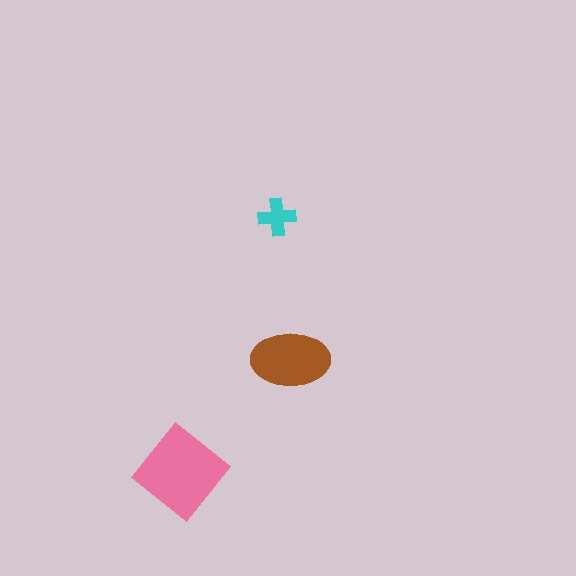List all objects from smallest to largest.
The cyan cross, the brown ellipse, the pink diamond.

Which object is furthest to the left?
The pink diamond is leftmost.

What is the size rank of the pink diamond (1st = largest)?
1st.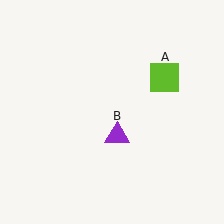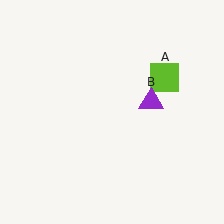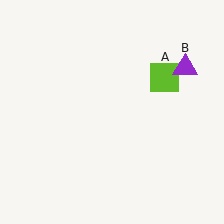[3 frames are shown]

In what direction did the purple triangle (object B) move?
The purple triangle (object B) moved up and to the right.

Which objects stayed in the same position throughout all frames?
Lime square (object A) remained stationary.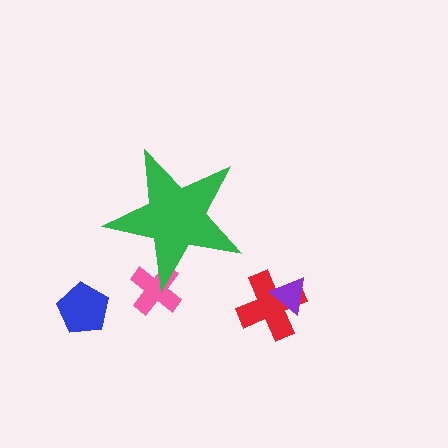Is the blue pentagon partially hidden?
No, the blue pentagon is fully visible.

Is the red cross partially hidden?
No, the red cross is fully visible.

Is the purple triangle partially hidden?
No, the purple triangle is fully visible.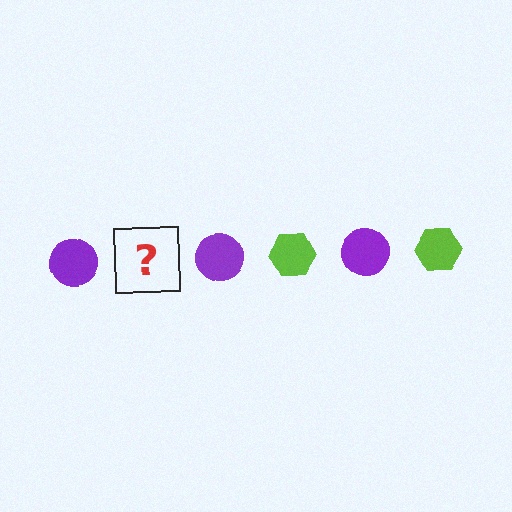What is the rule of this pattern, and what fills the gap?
The rule is that the pattern alternates between purple circle and lime hexagon. The gap should be filled with a lime hexagon.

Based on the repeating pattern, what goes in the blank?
The blank should be a lime hexagon.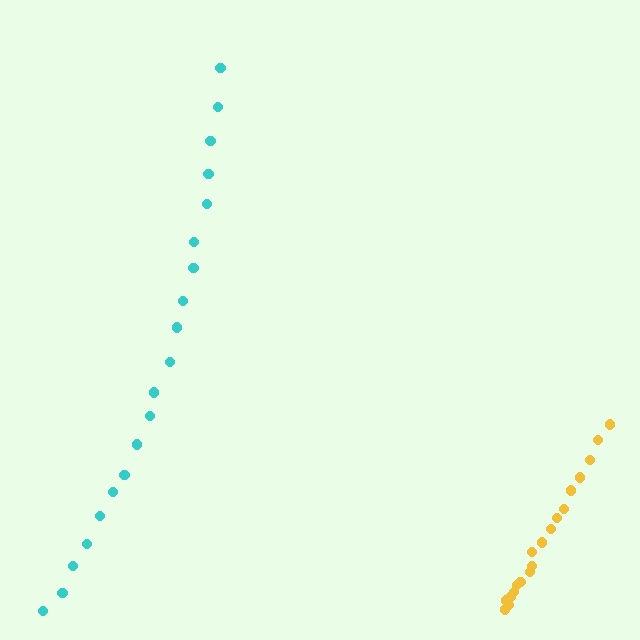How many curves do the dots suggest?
There are 2 distinct paths.